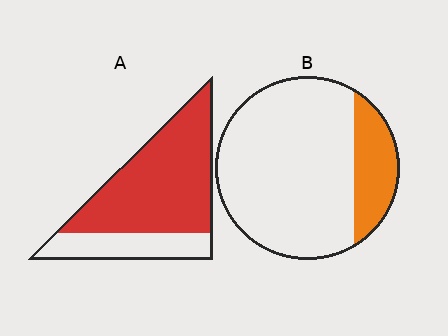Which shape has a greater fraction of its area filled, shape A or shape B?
Shape A.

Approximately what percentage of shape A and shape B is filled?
A is approximately 75% and B is approximately 20%.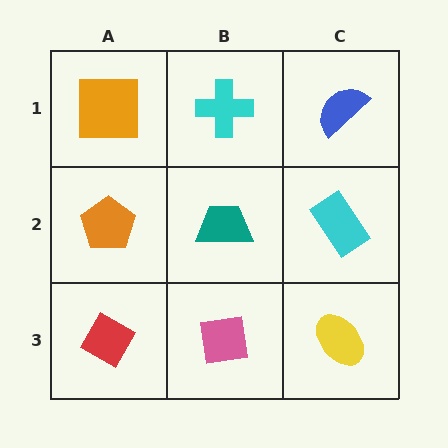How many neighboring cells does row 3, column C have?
2.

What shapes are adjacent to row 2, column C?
A blue semicircle (row 1, column C), a yellow ellipse (row 3, column C), a teal trapezoid (row 2, column B).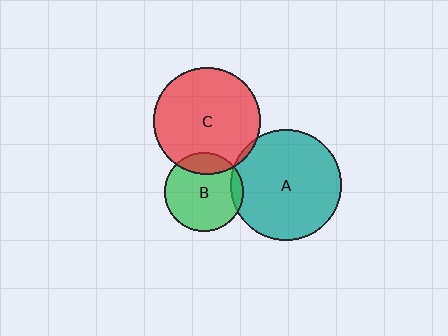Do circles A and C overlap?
Yes.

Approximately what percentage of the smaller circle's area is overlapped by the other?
Approximately 5%.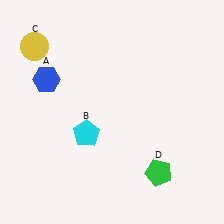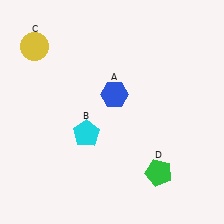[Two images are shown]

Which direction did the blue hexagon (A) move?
The blue hexagon (A) moved right.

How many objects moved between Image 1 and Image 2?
1 object moved between the two images.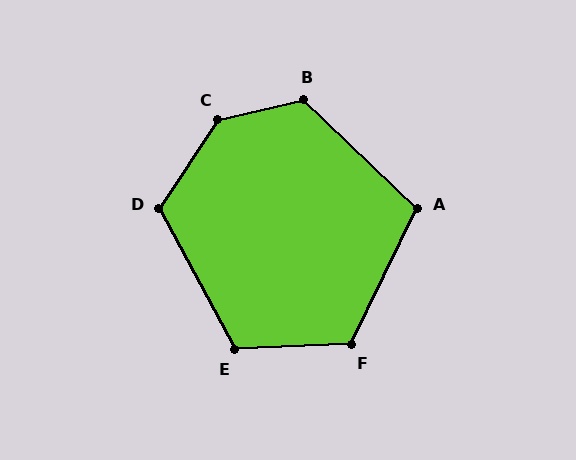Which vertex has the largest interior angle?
C, at approximately 136 degrees.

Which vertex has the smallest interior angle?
A, at approximately 108 degrees.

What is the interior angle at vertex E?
Approximately 116 degrees (obtuse).